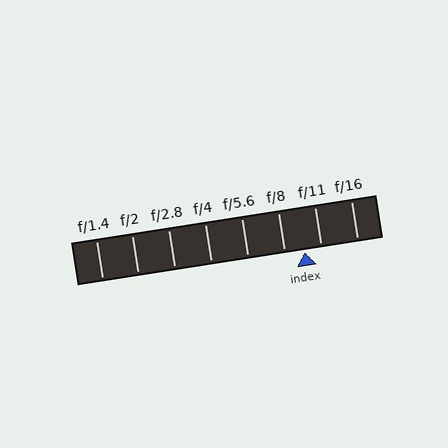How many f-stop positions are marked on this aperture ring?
There are 8 f-stop positions marked.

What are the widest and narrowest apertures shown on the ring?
The widest aperture shown is f/1.4 and the narrowest is f/16.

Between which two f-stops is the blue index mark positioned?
The index mark is between f/8 and f/11.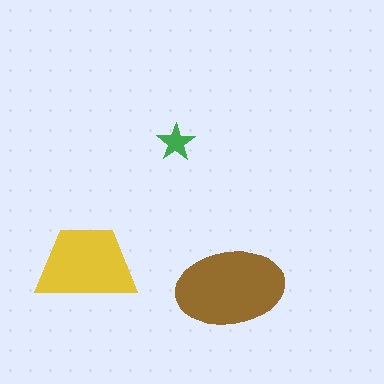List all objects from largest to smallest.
The brown ellipse, the yellow trapezoid, the green star.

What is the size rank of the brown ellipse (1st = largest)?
1st.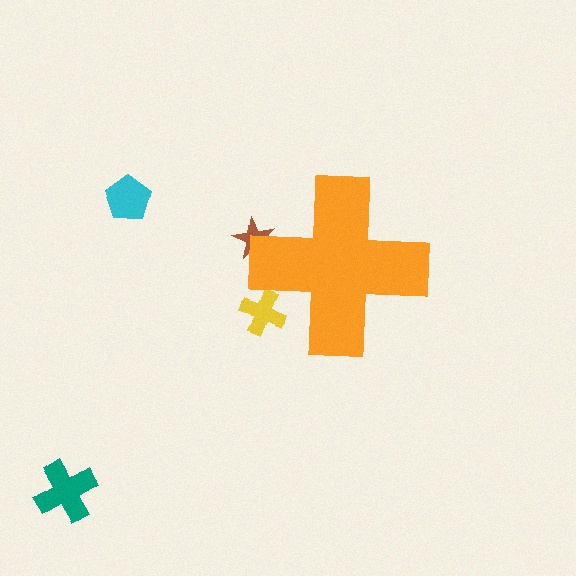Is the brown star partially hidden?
Yes, the brown star is partially hidden behind the orange cross.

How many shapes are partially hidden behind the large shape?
2 shapes are partially hidden.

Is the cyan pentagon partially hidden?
No, the cyan pentagon is fully visible.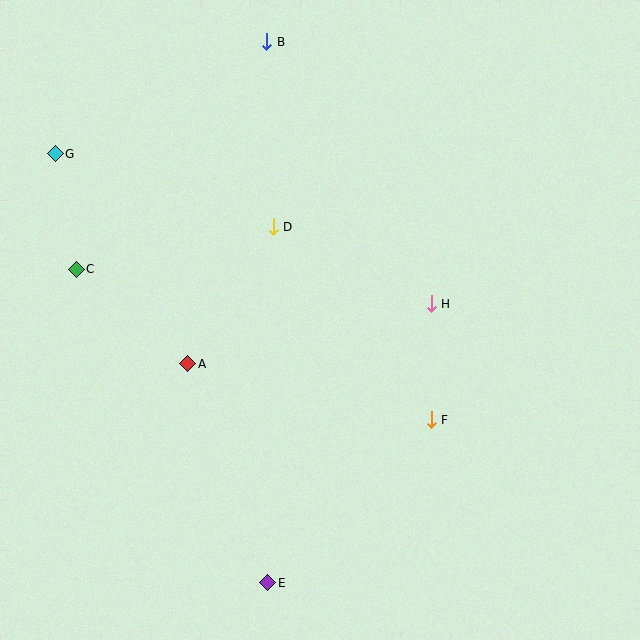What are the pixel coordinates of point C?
Point C is at (76, 269).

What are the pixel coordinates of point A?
Point A is at (188, 364).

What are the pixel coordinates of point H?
Point H is at (431, 304).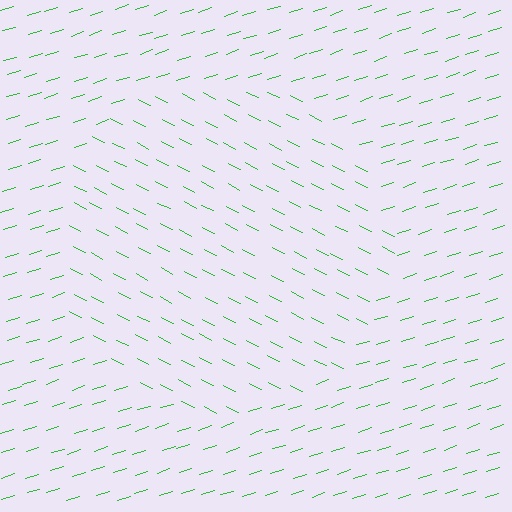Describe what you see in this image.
The image is filled with small green line segments. A circle region in the image has lines oriented differently from the surrounding lines, creating a visible texture boundary.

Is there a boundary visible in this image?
Yes, there is a texture boundary formed by a change in line orientation.